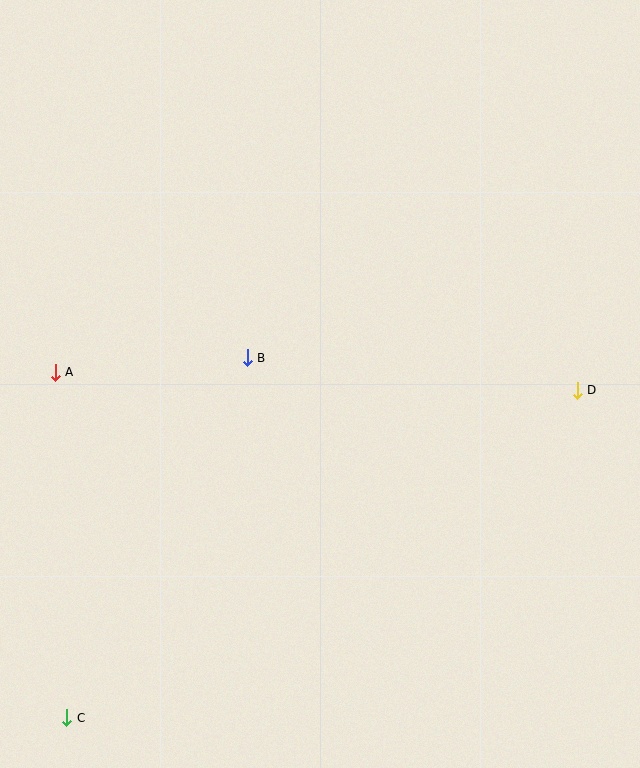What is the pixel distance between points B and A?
The distance between B and A is 193 pixels.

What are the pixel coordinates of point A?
Point A is at (55, 372).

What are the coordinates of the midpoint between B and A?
The midpoint between B and A is at (151, 365).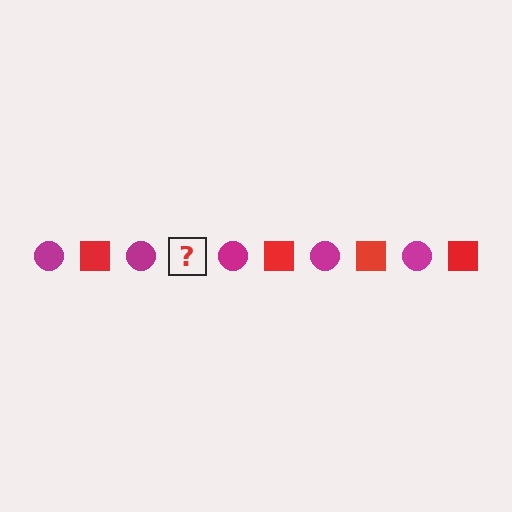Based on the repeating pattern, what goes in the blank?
The blank should be a red square.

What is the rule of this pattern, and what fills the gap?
The rule is that the pattern alternates between magenta circle and red square. The gap should be filled with a red square.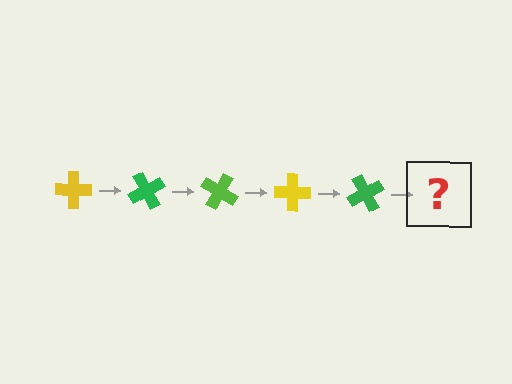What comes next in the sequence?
The next element should be a lime cross, rotated 300 degrees from the start.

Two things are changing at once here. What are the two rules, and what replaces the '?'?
The two rules are that it rotates 60 degrees each step and the color cycles through yellow, green, and lime. The '?' should be a lime cross, rotated 300 degrees from the start.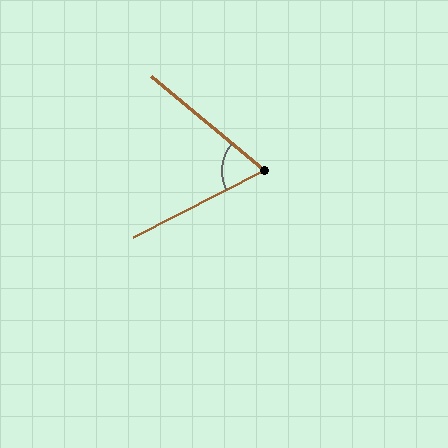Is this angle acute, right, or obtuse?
It is acute.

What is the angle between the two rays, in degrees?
Approximately 67 degrees.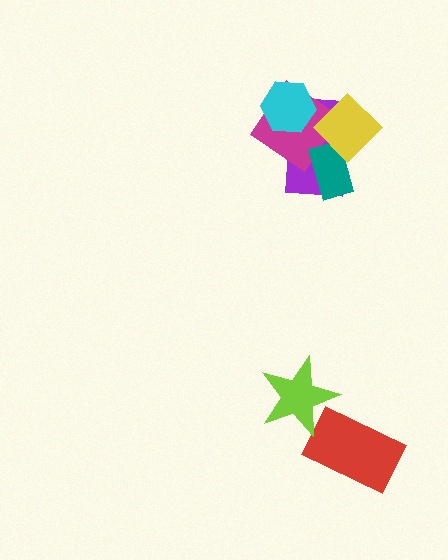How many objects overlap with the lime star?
1 object overlaps with the lime star.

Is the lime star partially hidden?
No, no other shape covers it.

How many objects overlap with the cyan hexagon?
2 objects overlap with the cyan hexagon.